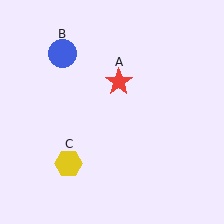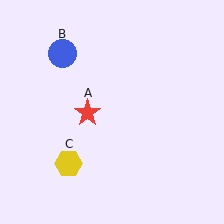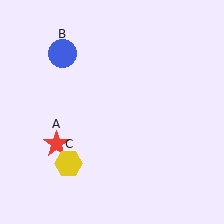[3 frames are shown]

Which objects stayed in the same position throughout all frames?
Blue circle (object B) and yellow hexagon (object C) remained stationary.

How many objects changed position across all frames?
1 object changed position: red star (object A).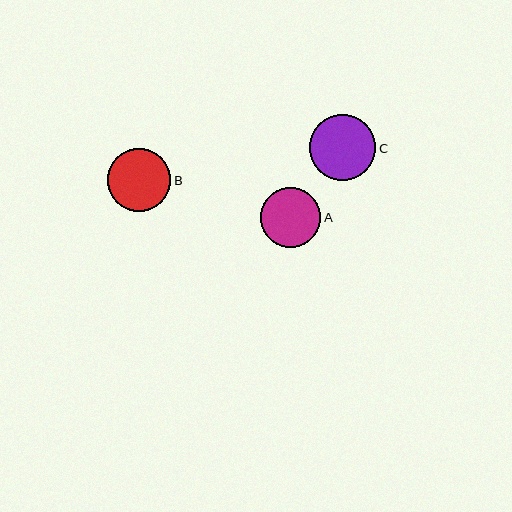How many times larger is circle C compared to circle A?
Circle C is approximately 1.1 times the size of circle A.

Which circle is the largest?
Circle C is the largest with a size of approximately 66 pixels.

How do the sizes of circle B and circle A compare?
Circle B and circle A are approximately the same size.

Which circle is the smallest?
Circle A is the smallest with a size of approximately 60 pixels.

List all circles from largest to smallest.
From largest to smallest: C, B, A.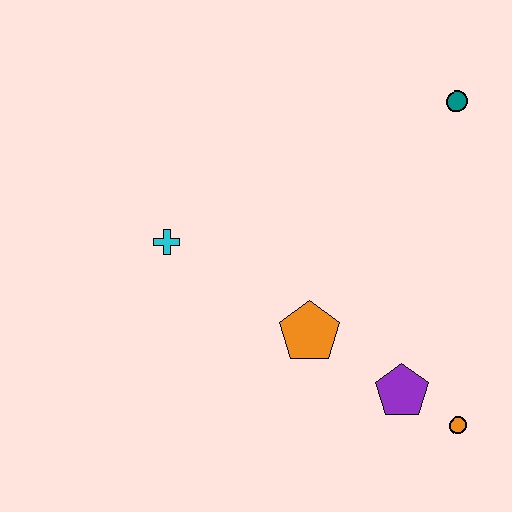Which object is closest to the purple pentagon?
The orange circle is closest to the purple pentagon.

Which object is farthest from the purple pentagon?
The teal circle is farthest from the purple pentagon.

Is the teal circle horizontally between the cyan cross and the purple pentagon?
No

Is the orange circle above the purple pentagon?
No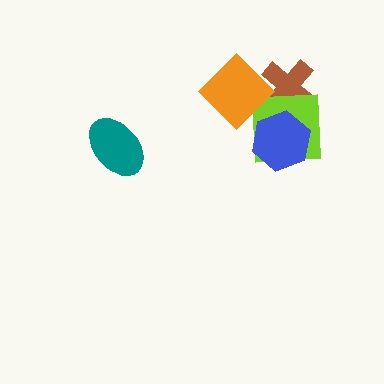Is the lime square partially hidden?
Yes, it is partially covered by another shape.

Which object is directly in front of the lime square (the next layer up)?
The blue hexagon is directly in front of the lime square.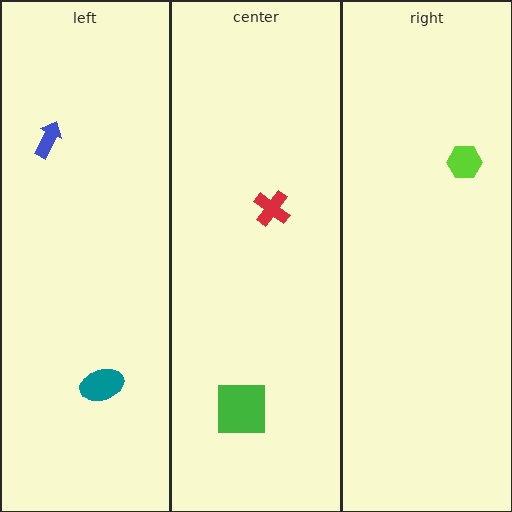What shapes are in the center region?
The red cross, the green square.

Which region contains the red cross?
The center region.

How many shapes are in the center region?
2.